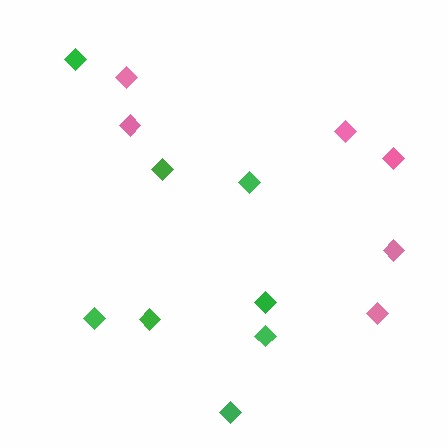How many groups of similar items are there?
There are 2 groups: one group of green diamonds (8) and one group of pink diamonds (6).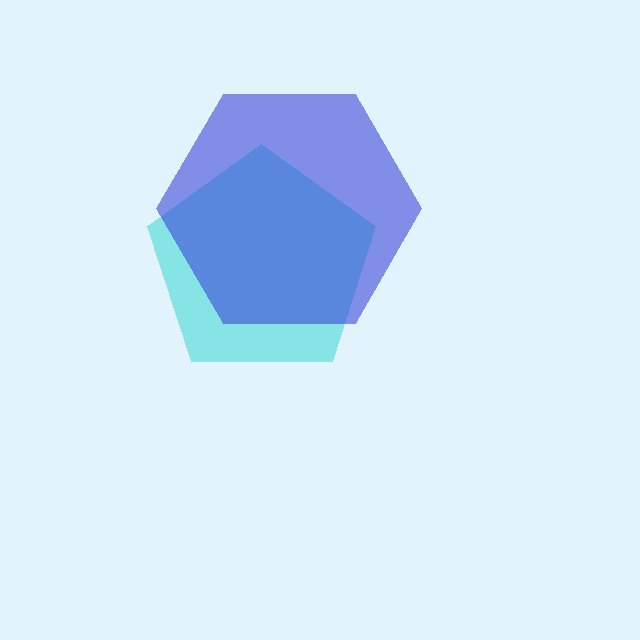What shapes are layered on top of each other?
The layered shapes are: a cyan pentagon, a blue hexagon.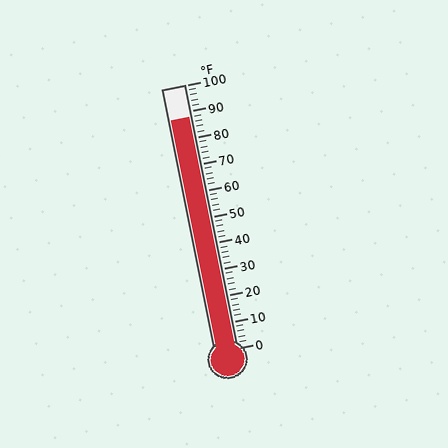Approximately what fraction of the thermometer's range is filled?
The thermometer is filled to approximately 90% of its range.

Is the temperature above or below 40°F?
The temperature is above 40°F.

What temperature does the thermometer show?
The thermometer shows approximately 88°F.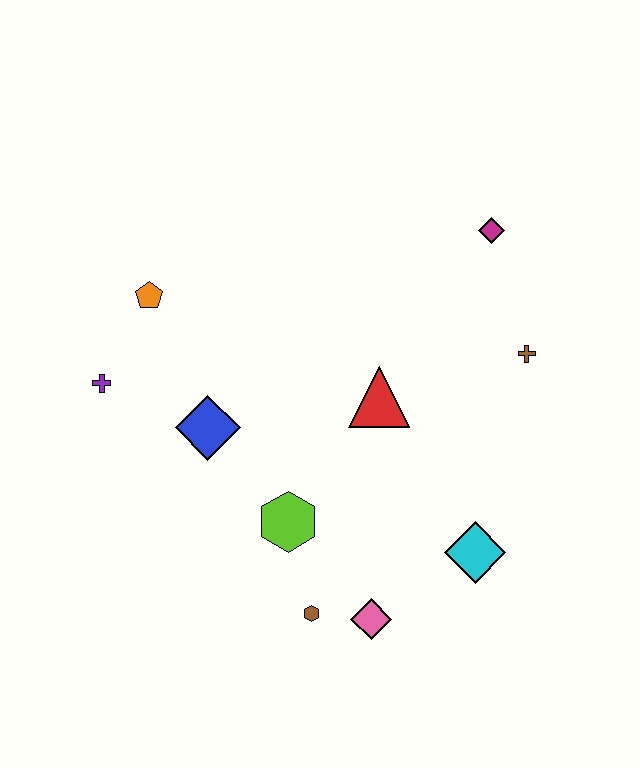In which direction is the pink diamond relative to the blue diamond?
The pink diamond is below the blue diamond.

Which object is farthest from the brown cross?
The purple cross is farthest from the brown cross.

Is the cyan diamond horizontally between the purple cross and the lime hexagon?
No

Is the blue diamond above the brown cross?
No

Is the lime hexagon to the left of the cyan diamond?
Yes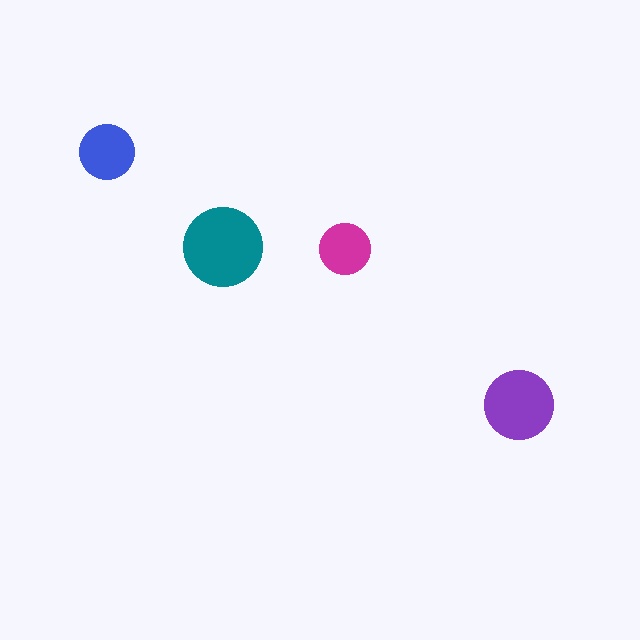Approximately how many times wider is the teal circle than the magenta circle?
About 1.5 times wider.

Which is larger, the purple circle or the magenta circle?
The purple one.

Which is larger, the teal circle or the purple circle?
The teal one.